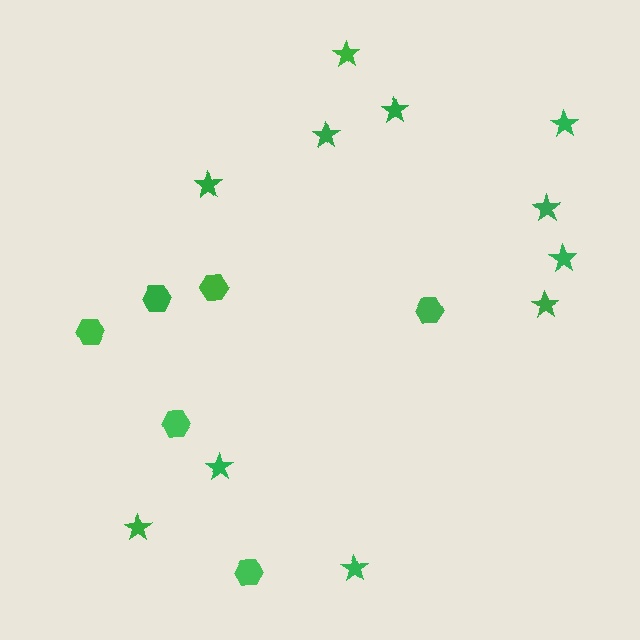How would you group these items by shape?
There are 2 groups: one group of stars (11) and one group of hexagons (6).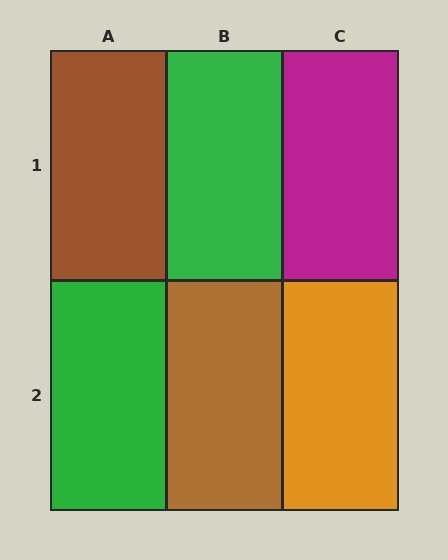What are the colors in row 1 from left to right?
Brown, green, magenta.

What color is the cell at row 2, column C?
Orange.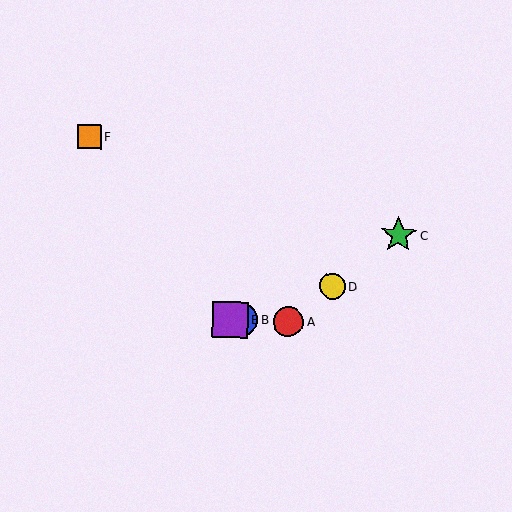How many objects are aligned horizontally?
3 objects (A, B, E) are aligned horizontally.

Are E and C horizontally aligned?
No, E is at y≈319 and C is at y≈235.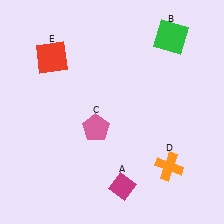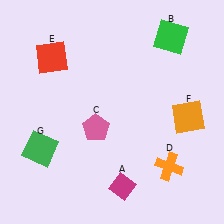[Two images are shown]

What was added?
An orange square (F), a green square (G) were added in Image 2.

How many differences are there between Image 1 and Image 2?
There are 2 differences between the two images.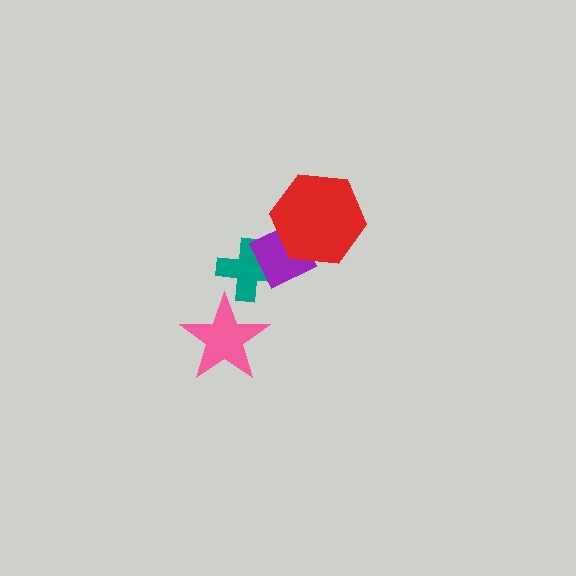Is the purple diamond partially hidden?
Yes, it is partially covered by another shape.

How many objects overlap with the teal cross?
1 object overlaps with the teal cross.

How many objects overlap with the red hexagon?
1 object overlaps with the red hexagon.